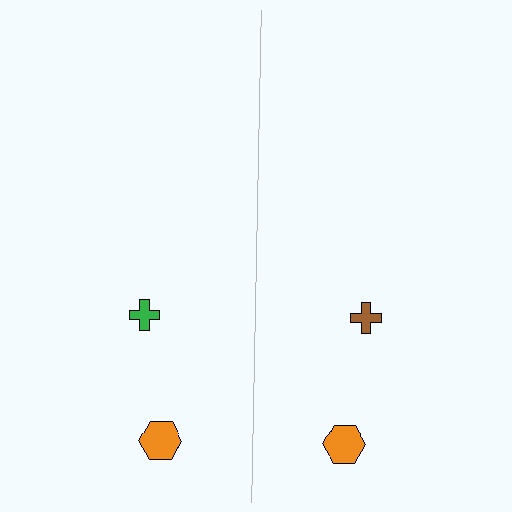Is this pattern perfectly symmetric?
No, the pattern is not perfectly symmetric. The brown cross on the right side breaks the symmetry — its mirror counterpart is green.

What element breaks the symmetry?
The brown cross on the right side breaks the symmetry — its mirror counterpart is green.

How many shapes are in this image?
There are 4 shapes in this image.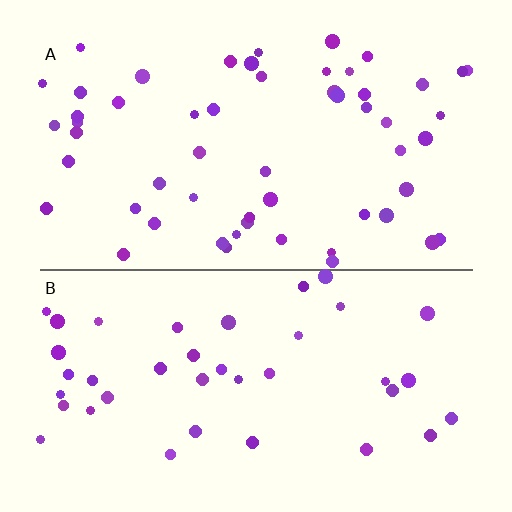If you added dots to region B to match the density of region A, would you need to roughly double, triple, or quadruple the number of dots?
Approximately double.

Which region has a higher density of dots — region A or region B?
A (the top).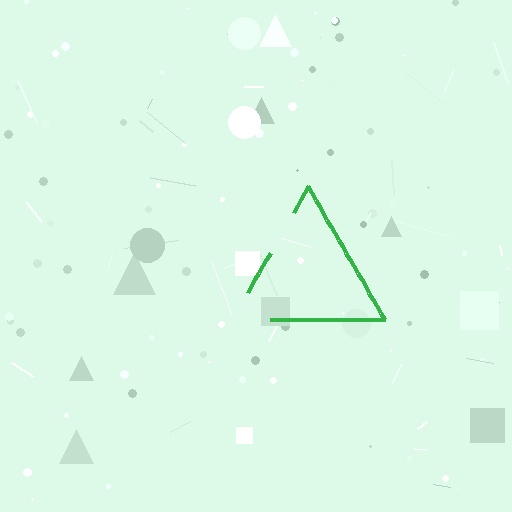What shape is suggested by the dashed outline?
The dashed outline suggests a triangle.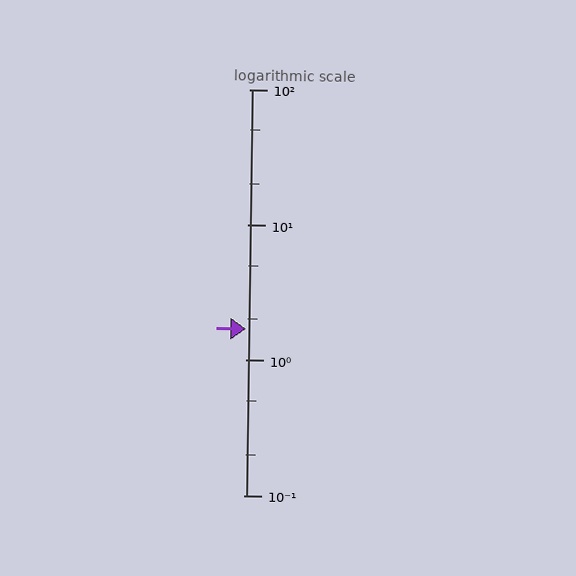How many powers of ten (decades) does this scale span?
The scale spans 3 decades, from 0.1 to 100.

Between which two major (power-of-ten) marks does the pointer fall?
The pointer is between 1 and 10.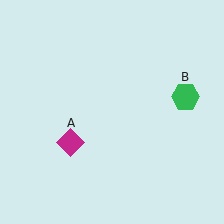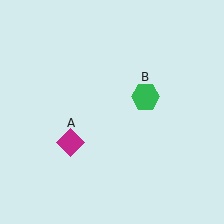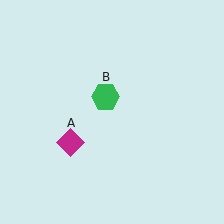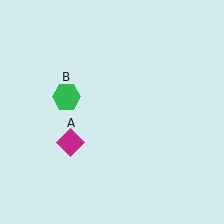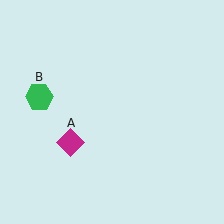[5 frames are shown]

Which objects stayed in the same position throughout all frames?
Magenta diamond (object A) remained stationary.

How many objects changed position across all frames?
1 object changed position: green hexagon (object B).